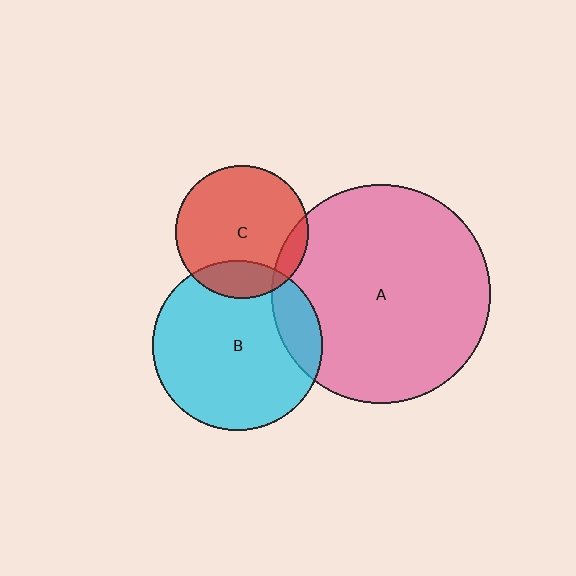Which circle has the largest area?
Circle A (pink).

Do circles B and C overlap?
Yes.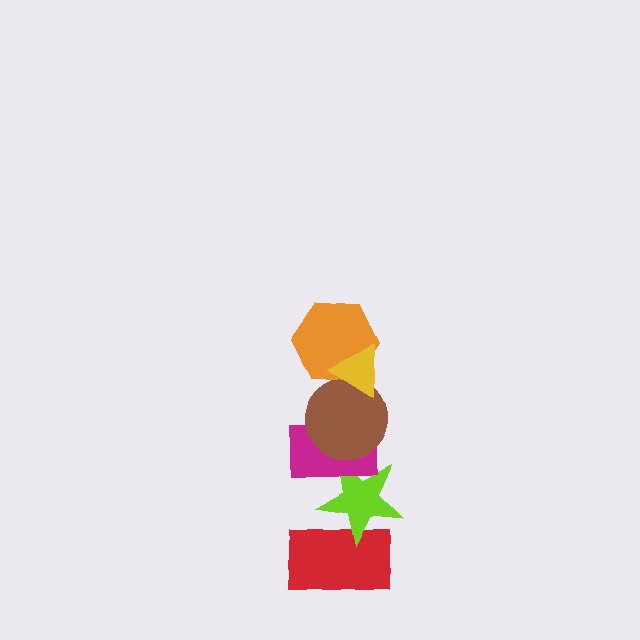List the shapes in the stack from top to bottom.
From top to bottom: the yellow triangle, the orange hexagon, the brown circle, the magenta rectangle, the lime star, the red rectangle.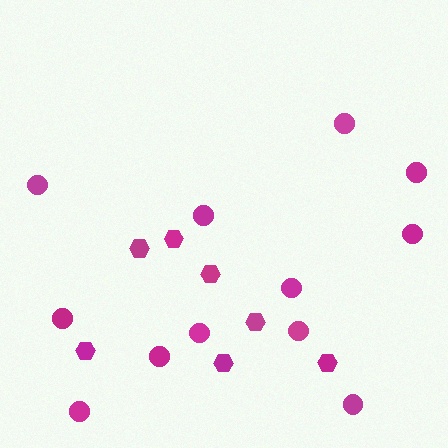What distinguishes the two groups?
There are 2 groups: one group of hexagons (7) and one group of circles (12).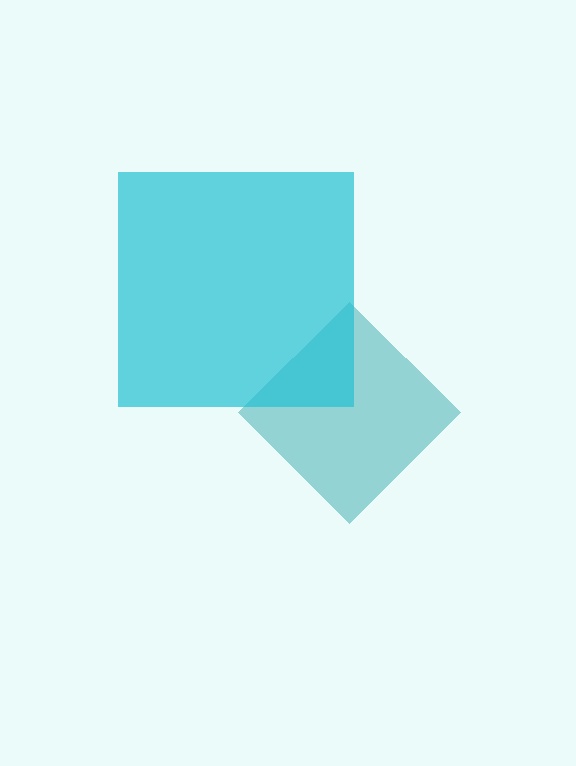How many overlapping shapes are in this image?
There are 2 overlapping shapes in the image.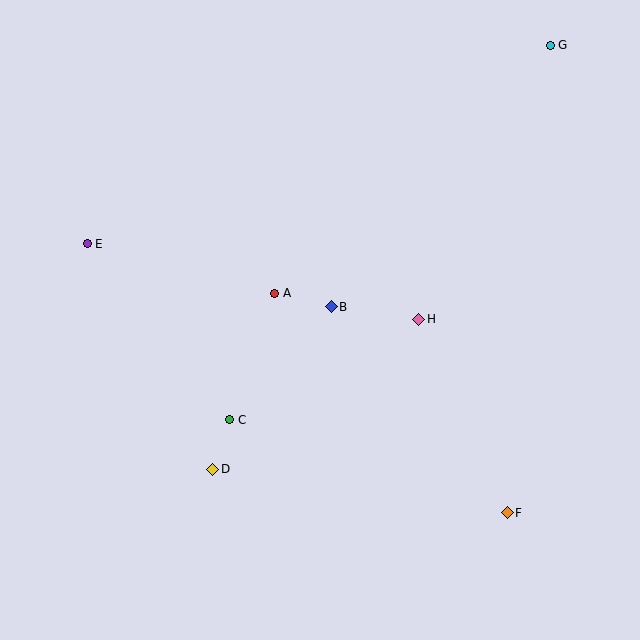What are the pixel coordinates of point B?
Point B is at (331, 307).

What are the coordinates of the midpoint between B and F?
The midpoint between B and F is at (419, 410).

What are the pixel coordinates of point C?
Point C is at (230, 420).